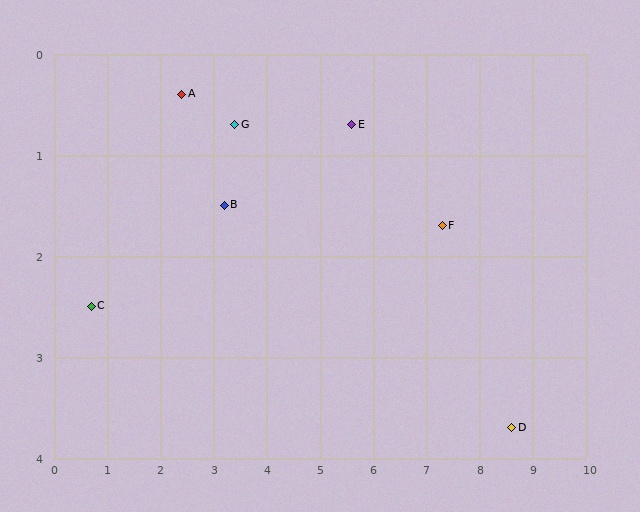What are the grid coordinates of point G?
Point G is at approximately (3.4, 0.7).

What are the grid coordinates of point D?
Point D is at approximately (8.6, 3.7).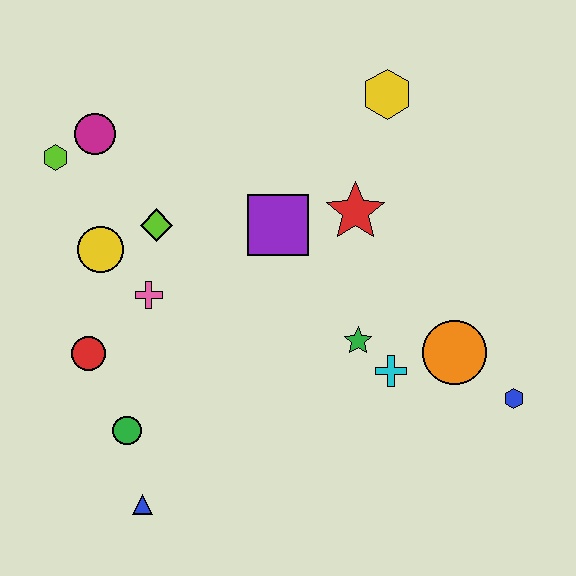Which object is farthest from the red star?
The blue triangle is farthest from the red star.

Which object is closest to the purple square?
The red star is closest to the purple square.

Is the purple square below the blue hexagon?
No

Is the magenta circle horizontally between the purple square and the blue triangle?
No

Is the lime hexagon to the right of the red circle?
No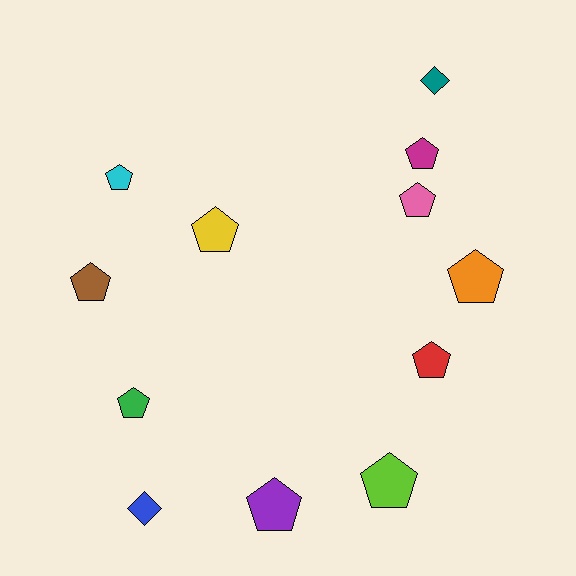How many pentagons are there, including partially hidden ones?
There are 10 pentagons.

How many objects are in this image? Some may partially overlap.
There are 12 objects.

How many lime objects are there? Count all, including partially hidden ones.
There is 1 lime object.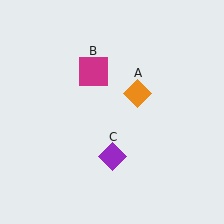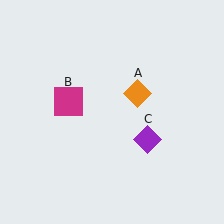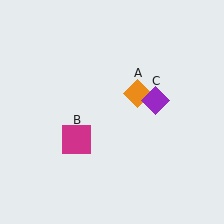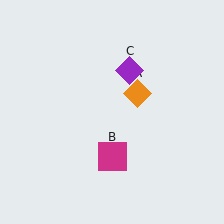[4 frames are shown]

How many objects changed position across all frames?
2 objects changed position: magenta square (object B), purple diamond (object C).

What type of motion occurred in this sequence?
The magenta square (object B), purple diamond (object C) rotated counterclockwise around the center of the scene.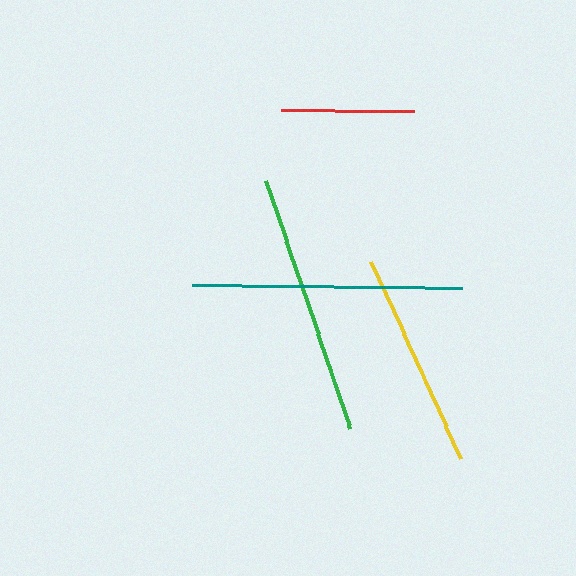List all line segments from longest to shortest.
From longest to shortest: teal, green, yellow, red.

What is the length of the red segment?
The red segment is approximately 133 pixels long.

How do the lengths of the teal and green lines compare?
The teal and green lines are approximately the same length.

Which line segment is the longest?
The teal line is the longest at approximately 270 pixels.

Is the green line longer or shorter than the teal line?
The teal line is longer than the green line.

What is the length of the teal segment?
The teal segment is approximately 270 pixels long.